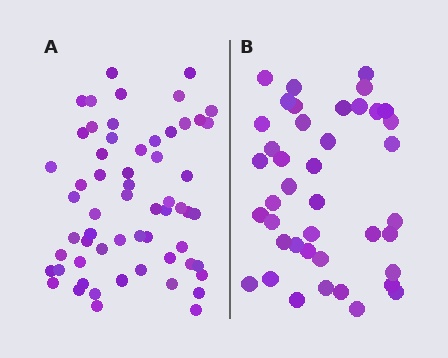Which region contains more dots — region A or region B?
Region A (the left region) has more dots.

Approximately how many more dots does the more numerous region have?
Region A has approximately 20 more dots than region B.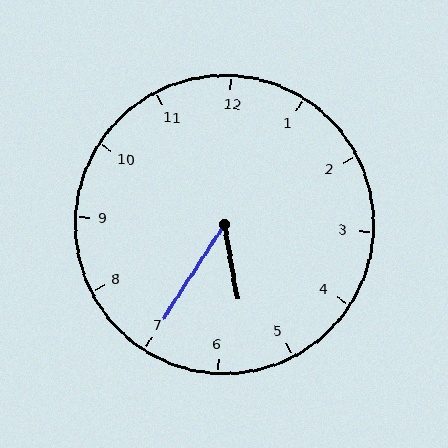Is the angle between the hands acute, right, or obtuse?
It is acute.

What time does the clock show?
5:35.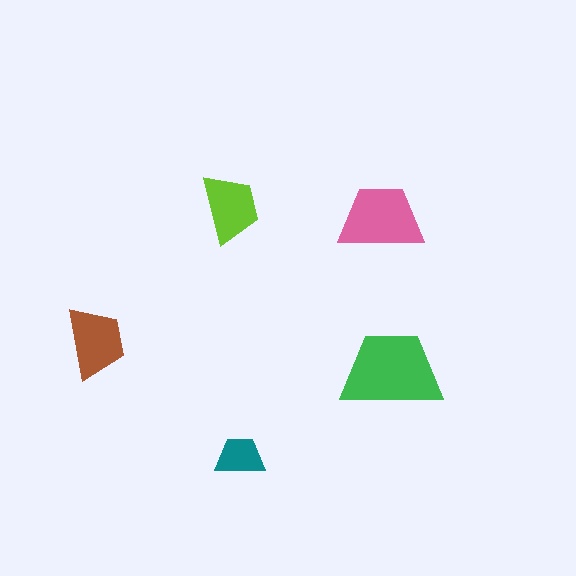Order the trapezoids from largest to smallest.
the green one, the pink one, the brown one, the lime one, the teal one.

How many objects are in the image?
There are 5 objects in the image.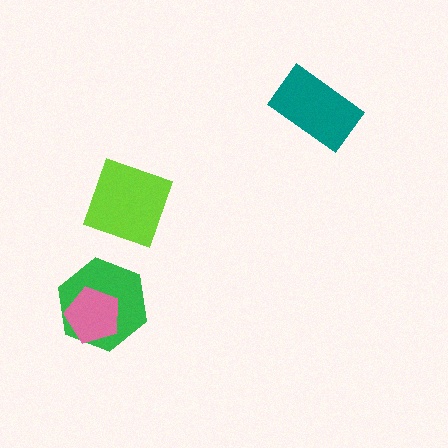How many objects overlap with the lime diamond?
0 objects overlap with the lime diamond.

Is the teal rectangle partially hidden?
No, no other shape covers it.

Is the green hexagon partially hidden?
Yes, it is partially covered by another shape.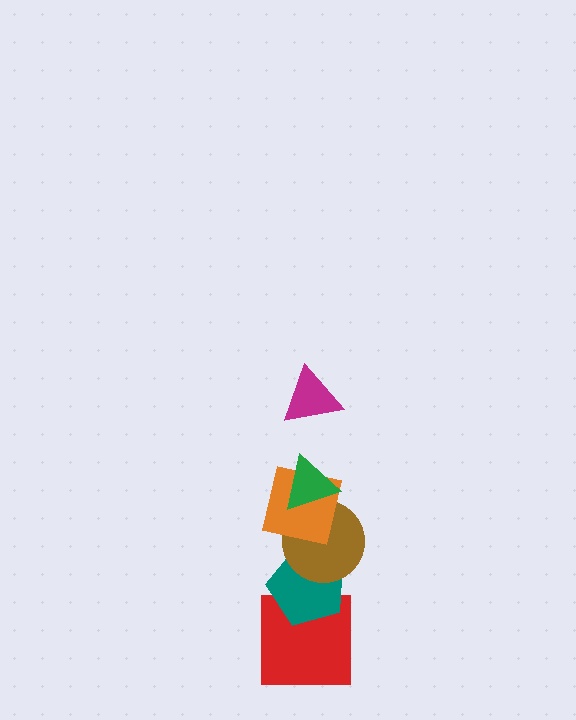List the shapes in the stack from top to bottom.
From top to bottom: the magenta triangle, the green triangle, the orange square, the brown circle, the teal pentagon, the red square.